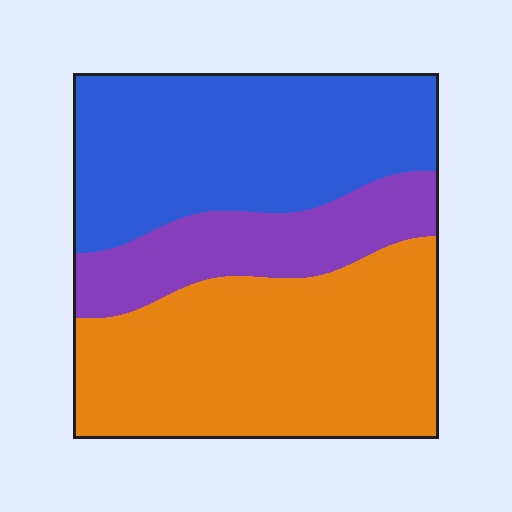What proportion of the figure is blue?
Blue takes up about three eighths (3/8) of the figure.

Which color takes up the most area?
Orange, at roughly 45%.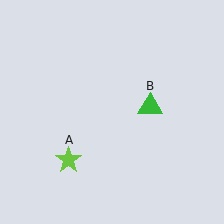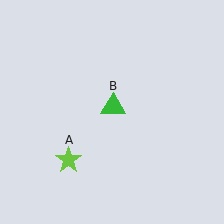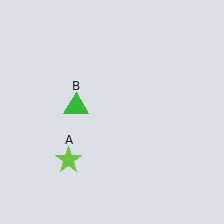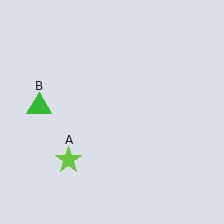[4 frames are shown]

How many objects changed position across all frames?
1 object changed position: green triangle (object B).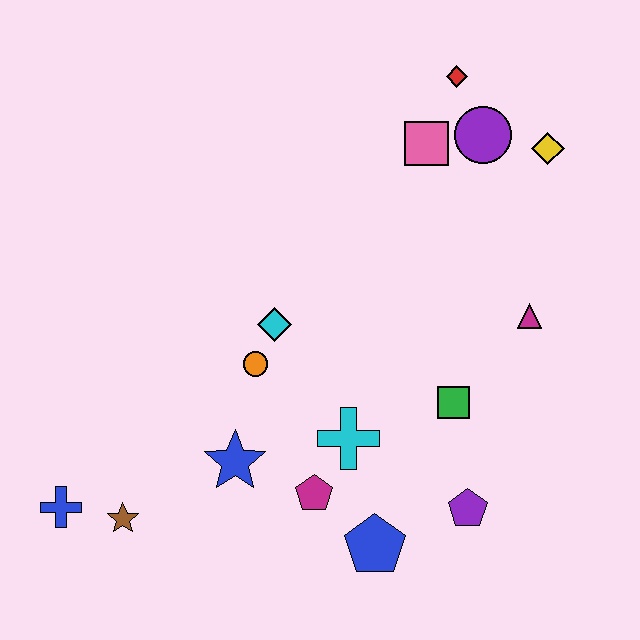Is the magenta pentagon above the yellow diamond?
No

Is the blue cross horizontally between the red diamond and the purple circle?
No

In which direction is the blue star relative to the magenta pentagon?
The blue star is to the left of the magenta pentagon.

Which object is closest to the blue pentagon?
The magenta pentagon is closest to the blue pentagon.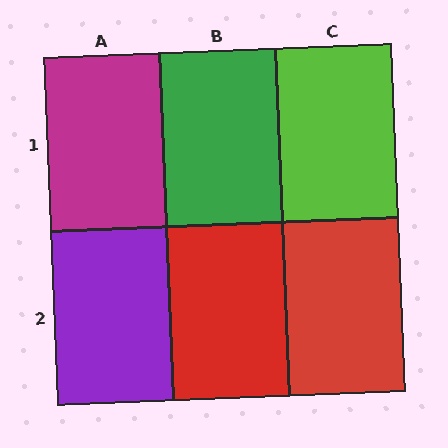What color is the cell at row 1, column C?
Lime.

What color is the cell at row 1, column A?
Magenta.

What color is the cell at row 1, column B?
Green.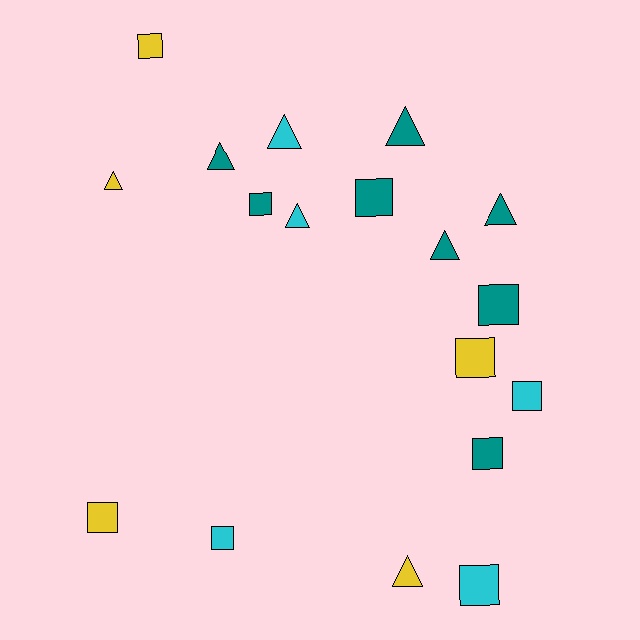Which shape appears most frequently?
Square, with 10 objects.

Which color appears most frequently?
Teal, with 8 objects.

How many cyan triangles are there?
There are 2 cyan triangles.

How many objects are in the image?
There are 18 objects.